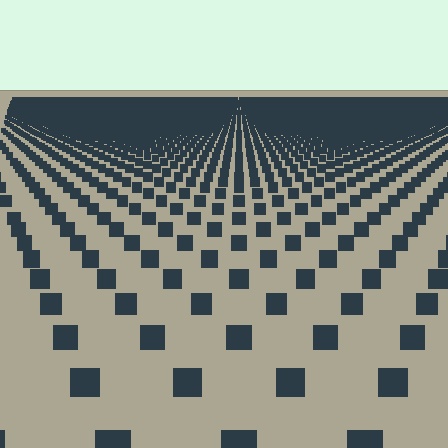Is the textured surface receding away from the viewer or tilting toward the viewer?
The surface is receding away from the viewer. Texture elements get smaller and denser toward the top.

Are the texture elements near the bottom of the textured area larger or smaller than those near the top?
Larger. Near the bottom, elements are closer to the viewer and appear at a bigger on-screen size.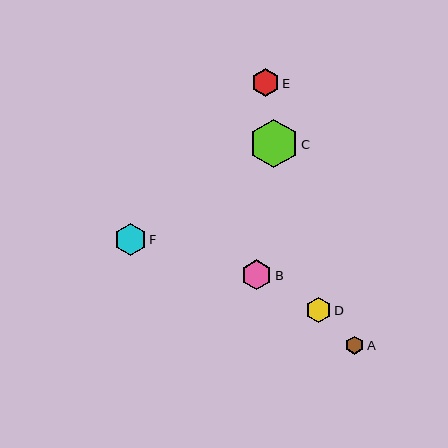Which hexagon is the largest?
Hexagon C is the largest with a size of approximately 49 pixels.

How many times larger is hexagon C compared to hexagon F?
Hexagon C is approximately 1.5 times the size of hexagon F.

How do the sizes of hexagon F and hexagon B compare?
Hexagon F and hexagon B are approximately the same size.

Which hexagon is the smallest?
Hexagon A is the smallest with a size of approximately 18 pixels.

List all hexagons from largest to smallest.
From largest to smallest: C, F, B, E, D, A.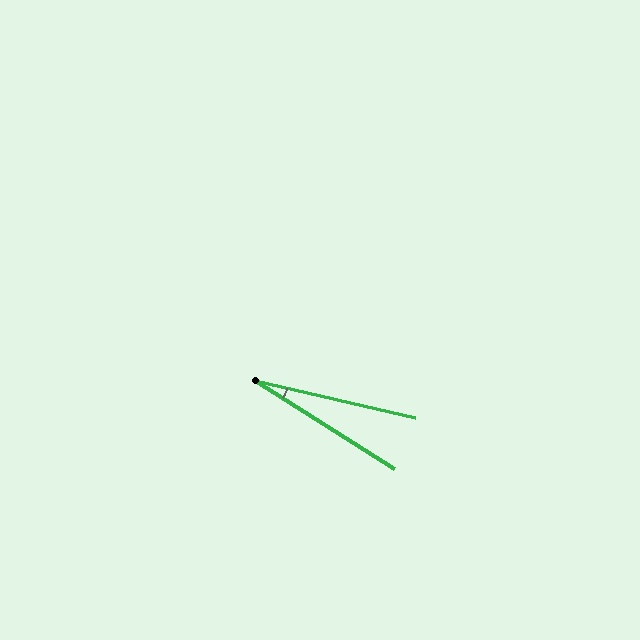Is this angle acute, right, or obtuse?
It is acute.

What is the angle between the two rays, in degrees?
Approximately 19 degrees.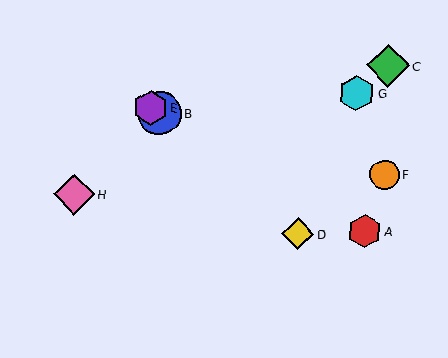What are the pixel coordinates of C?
Object C is at (388, 65).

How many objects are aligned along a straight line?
3 objects (A, B, E) are aligned along a straight line.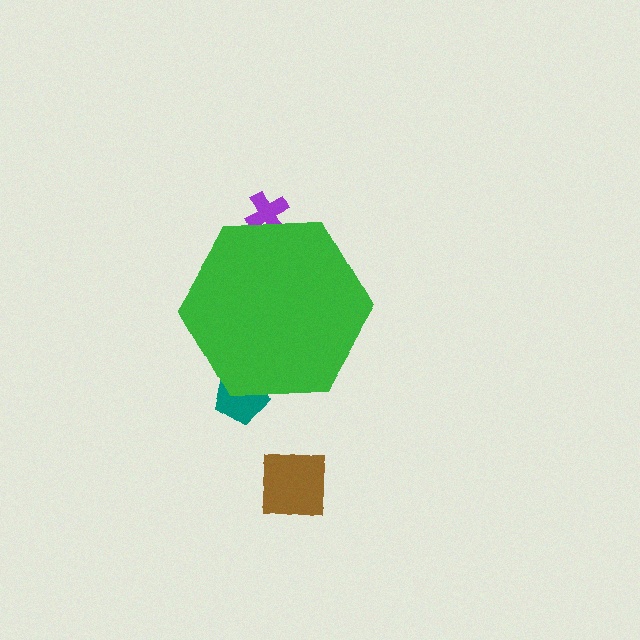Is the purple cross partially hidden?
Yes, the purple cross is partially hidden behind the green hexagon.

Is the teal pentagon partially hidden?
Yes, the teal pentagon is partially hidden behind the green hexagon.